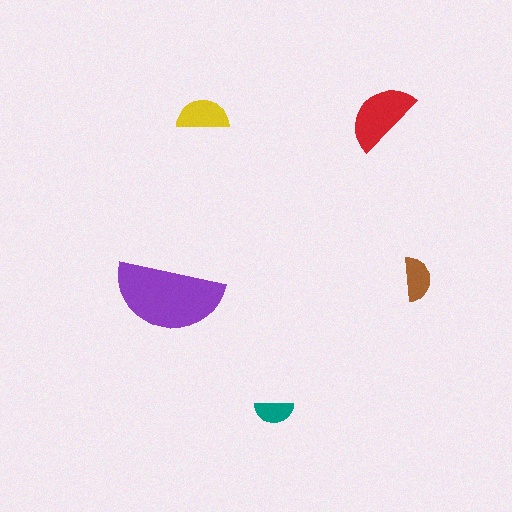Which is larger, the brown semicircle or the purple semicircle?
The purple one.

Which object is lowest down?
The teal semicircle is bottommost.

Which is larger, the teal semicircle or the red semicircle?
The red one.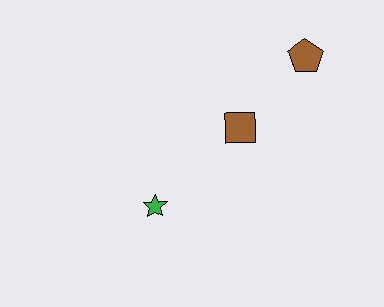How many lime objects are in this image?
There are no lime objects.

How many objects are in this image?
There are 3 objects.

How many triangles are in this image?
There are no triangles.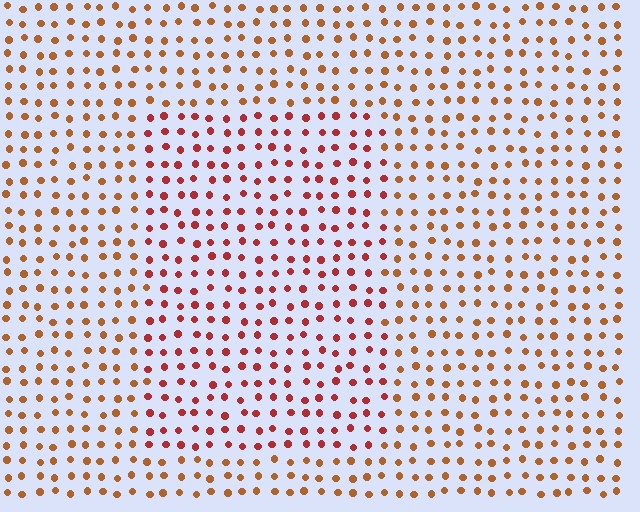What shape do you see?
I see a rectangle.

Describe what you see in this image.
The image is filled with small brown elements in a uniform arrangement. A rectangle-shaped region is visible where the elements are tinted to a slightly different hue, forming a subtle color boundary.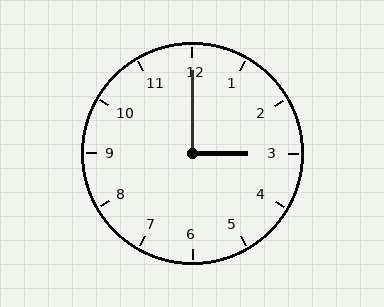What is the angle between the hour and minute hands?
Approximately 90 degrees.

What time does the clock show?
3:00.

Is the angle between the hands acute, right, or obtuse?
It is right.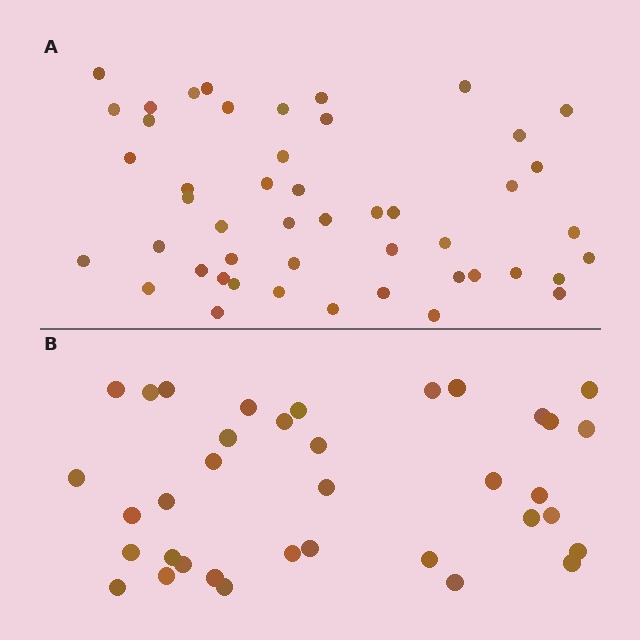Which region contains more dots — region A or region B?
Region A (the top region) has more dots.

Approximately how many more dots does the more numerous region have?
Region A has roughly 12 or so more dots than region B.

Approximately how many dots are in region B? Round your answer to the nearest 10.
About 40 dots. (The exact count is 36, which rounds to 40.)